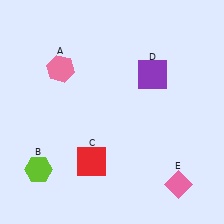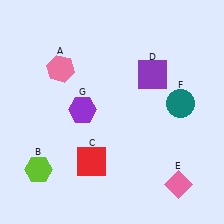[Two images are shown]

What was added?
A teal circle (F), a purple hexagon (G) were added in Image 2.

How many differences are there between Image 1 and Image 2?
There are 2 differences between the two images.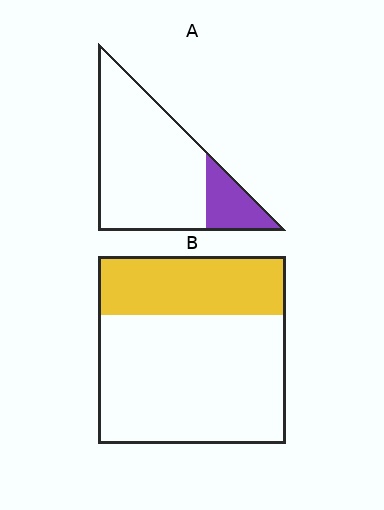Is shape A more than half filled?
No.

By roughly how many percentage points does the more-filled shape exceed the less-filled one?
By roughly 15 percentage points (B over A).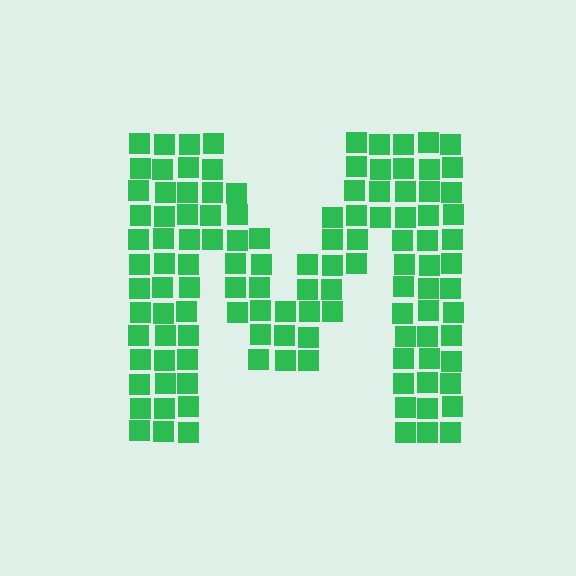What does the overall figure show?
The overall figure shows the letter M.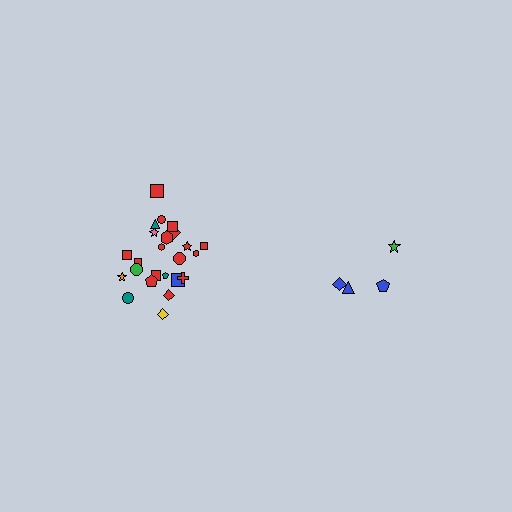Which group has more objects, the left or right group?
The left group.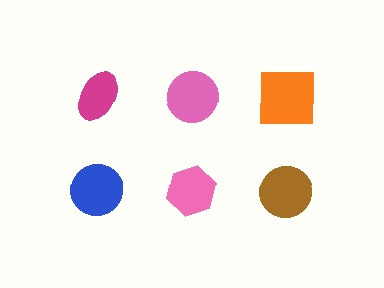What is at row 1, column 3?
An orange square.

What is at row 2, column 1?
A blue circle.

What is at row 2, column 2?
A pink hexagon.